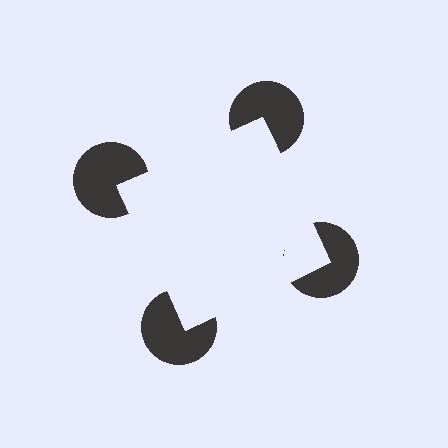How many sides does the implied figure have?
4 sides.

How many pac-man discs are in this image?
There are 4 — one at each vertex of the illusory square.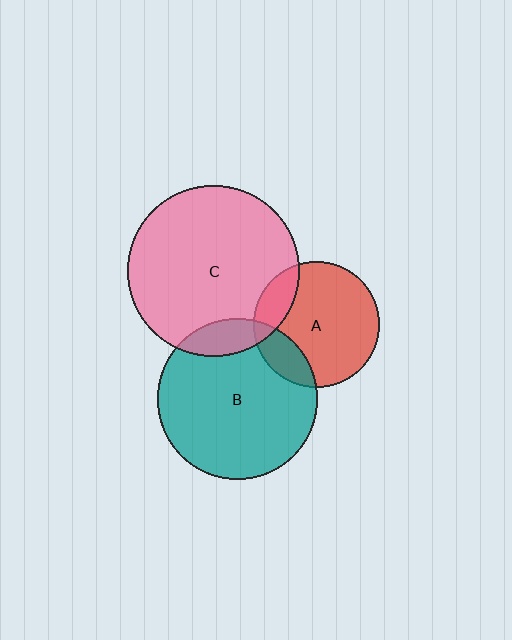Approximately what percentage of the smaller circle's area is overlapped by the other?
Approximately 20%.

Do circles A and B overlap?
Yes.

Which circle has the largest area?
Circle C (pink).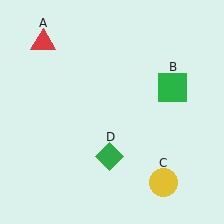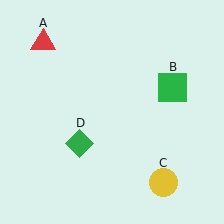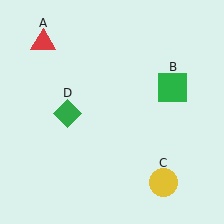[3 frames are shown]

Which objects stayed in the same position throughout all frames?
Red triangle (object A) and green square (object B) and yellow circle (object C) remained stationary.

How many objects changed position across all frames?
1 object changed position: green diamond (object D).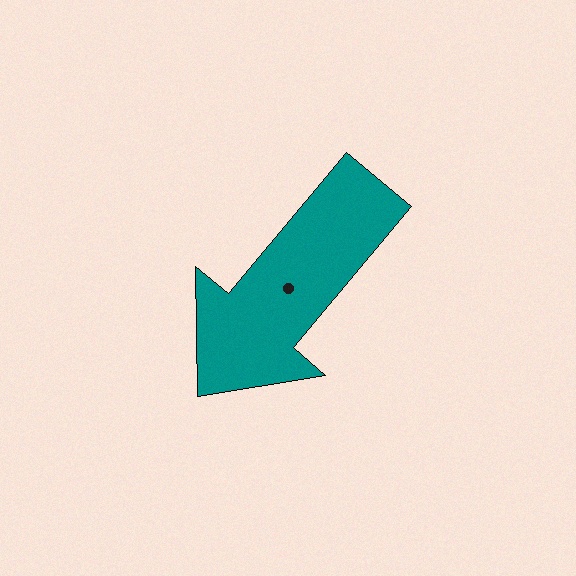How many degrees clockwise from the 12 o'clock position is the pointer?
Approximately 220 degrees.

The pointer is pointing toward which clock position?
Roughly 7 o'clock.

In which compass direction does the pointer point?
Southwest.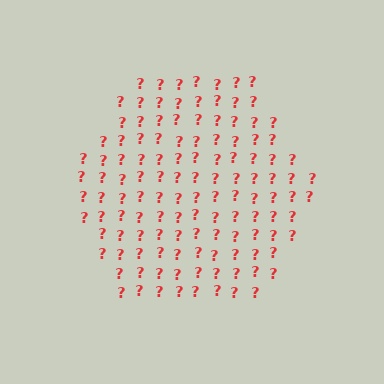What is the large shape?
The large shape is a hexagon.